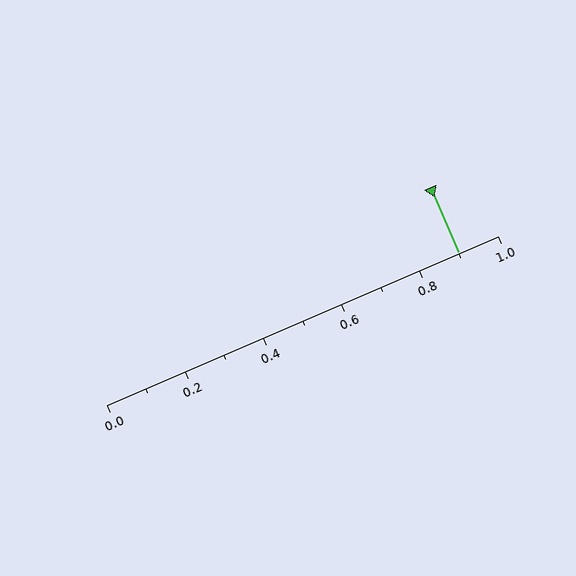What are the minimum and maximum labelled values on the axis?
The axis runs from 0.0 to 1.0.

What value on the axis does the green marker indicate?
The marker indicates approximately 0.9.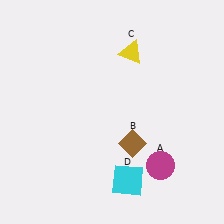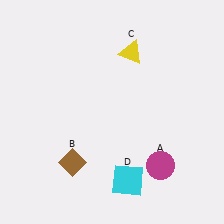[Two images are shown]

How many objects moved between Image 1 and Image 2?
1 object moved between the two images.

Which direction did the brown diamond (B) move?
The brown diamond (B) moved left.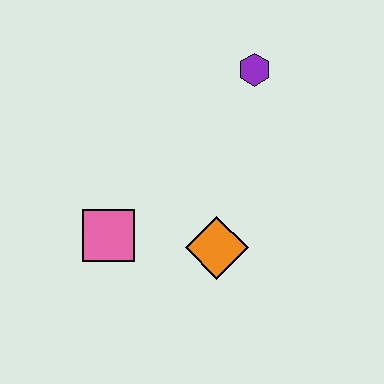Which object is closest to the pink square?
The orange diamond is closest to the pink square.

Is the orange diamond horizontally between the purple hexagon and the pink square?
Yes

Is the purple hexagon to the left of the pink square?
No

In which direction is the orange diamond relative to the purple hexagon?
The orange diamond is below the purple hexagon.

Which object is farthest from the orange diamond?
The purple hexagon is farthest from the orange diamond.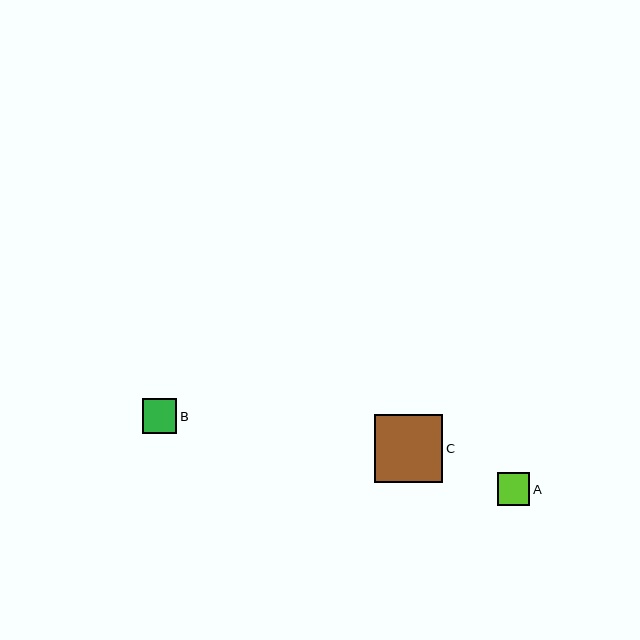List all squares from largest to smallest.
From largest to smallest: C, B, A.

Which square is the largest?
Square C is the largest with a size of approximately 68 pixels.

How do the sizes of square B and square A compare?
Square B and square A are approximately the same size.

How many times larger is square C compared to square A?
Square C is approximately 2.1 times the size of square A.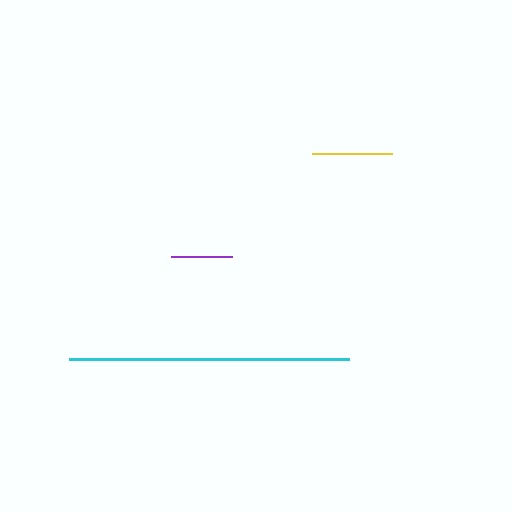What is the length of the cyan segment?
The cyan segment is approximately 281 pixels long.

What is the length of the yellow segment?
The yellow segment is approximately 81 pixels long.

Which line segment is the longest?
The cyan line is the longest at approximately 281 pixels.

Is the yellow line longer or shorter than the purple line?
The yellow line is longer than the purple line.